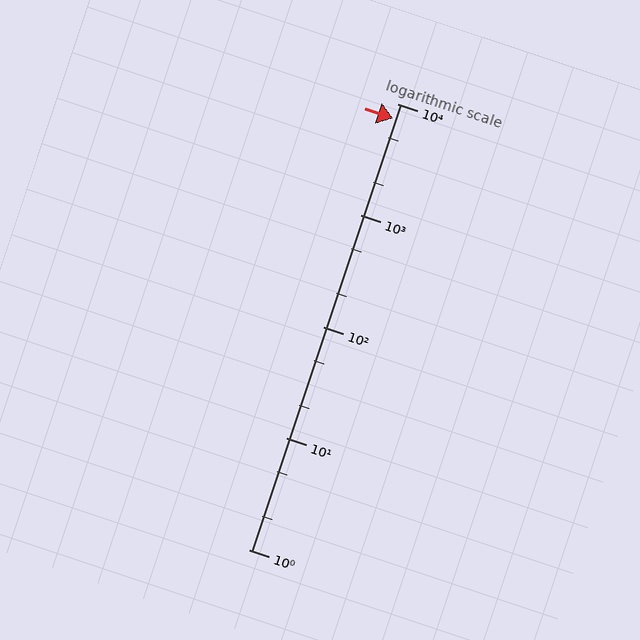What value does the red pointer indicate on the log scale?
The pointer indicates approximately 7400.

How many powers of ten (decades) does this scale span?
The scale spans 4 decades, from 1 to 10000.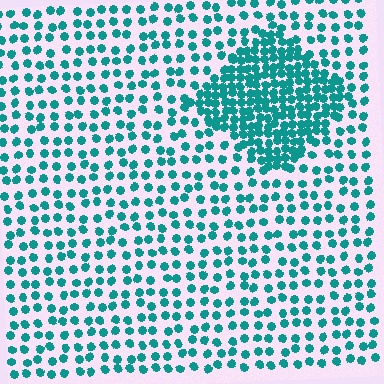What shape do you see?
I see a diamond.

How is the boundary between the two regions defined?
The boundary is defined by a change in element density (approximately 2.4x ratio). All elements are the same color, size, and shape.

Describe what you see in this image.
The image contains small teal elements arranged at two different densities. A diamond-shaped region is visible where the elements are more densely packed than the surrounding area.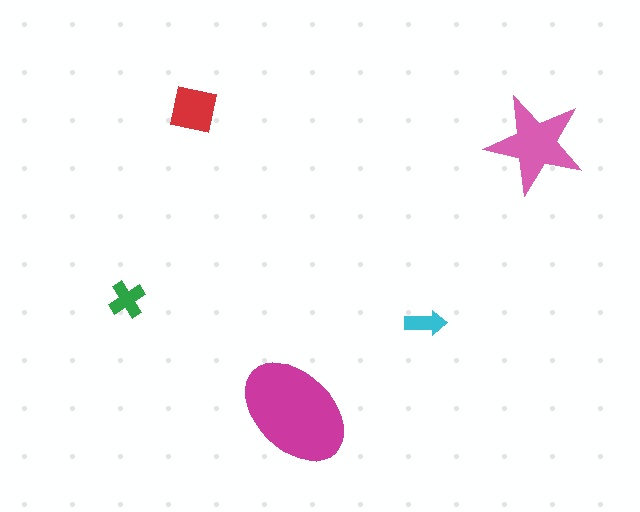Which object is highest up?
The red square is topmost.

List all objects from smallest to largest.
The cyan arrow, the green cross, the red square, the pink star, the magenta ellipse.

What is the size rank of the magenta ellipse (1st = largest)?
1st.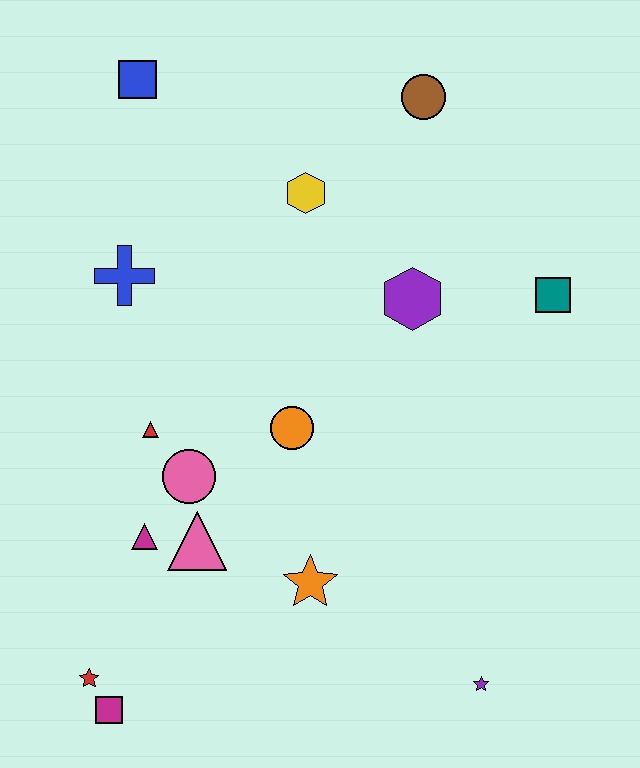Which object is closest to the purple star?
The orange star is closest to the purple star.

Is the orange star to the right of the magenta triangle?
Yes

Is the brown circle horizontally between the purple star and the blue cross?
Yes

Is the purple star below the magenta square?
No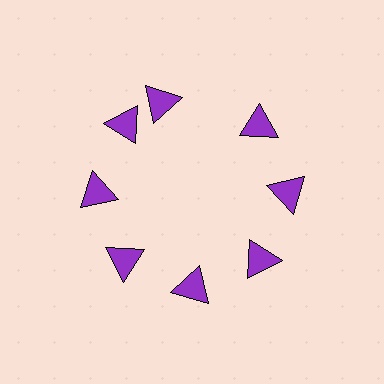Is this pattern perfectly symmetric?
No. The 8 purple triangles are arranged in a ring, but one element near the 12 o'clock position is rotated out of alignment along the ring, breaking the 8-fold rotational symmetry.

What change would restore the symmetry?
The symmetry would be restored by rotating it back into even spacing with its neighbors so that all 8 triangles sit at equal angles and equal distance from the center.